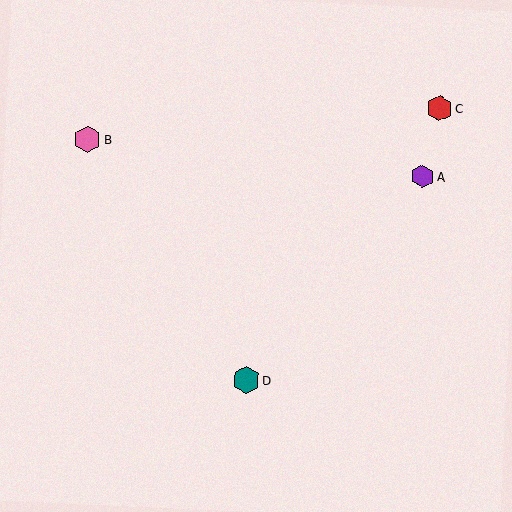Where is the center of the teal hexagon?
The center of the teal hexagon is at (246, 380).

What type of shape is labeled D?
Shape D is a teal hexagon.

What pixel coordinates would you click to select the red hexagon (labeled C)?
Click at (439, 108) to select the red hexagon C.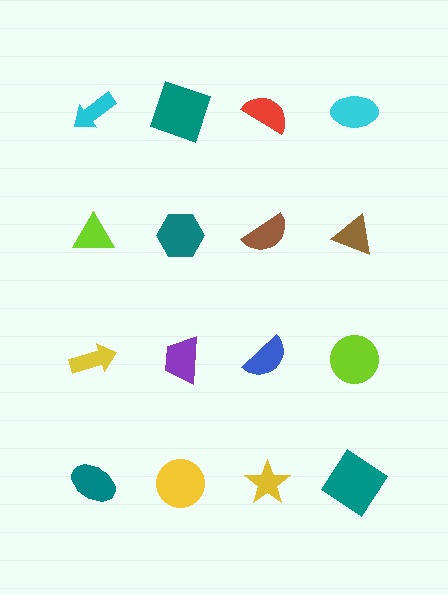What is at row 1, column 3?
A red semicircle.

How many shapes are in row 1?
4 shapes.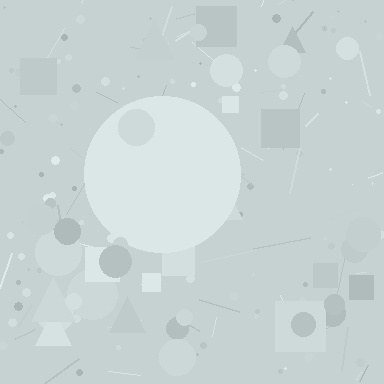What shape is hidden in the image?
A circle is hidden in the image.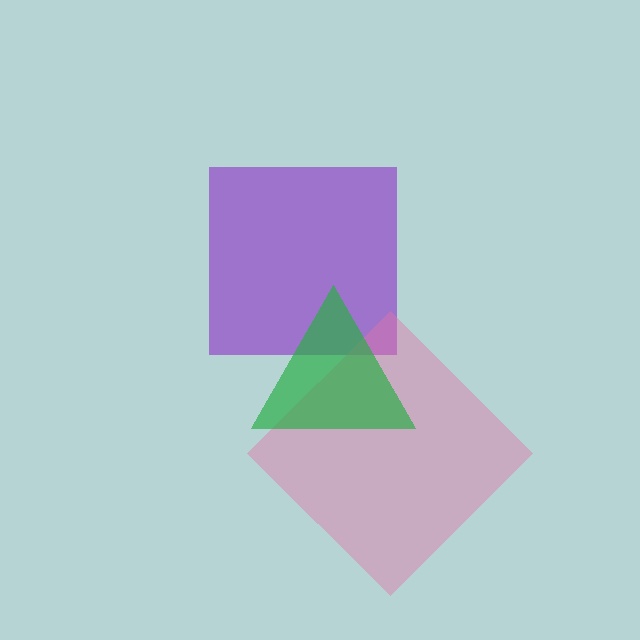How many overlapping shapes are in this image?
There are 3 overlapping shapes in the image.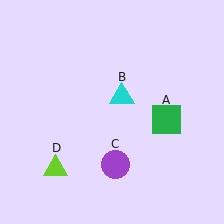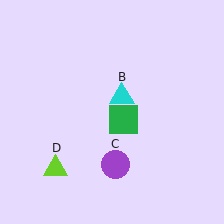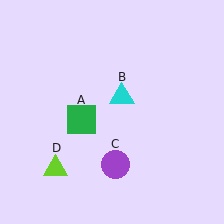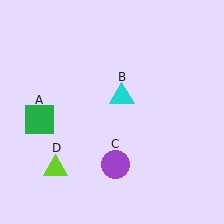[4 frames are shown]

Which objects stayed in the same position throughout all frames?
Cyan triangle (object B) and purple circle (object C) and lime triangle (object D) remained stationary.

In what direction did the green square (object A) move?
The green square (object A) moved left.